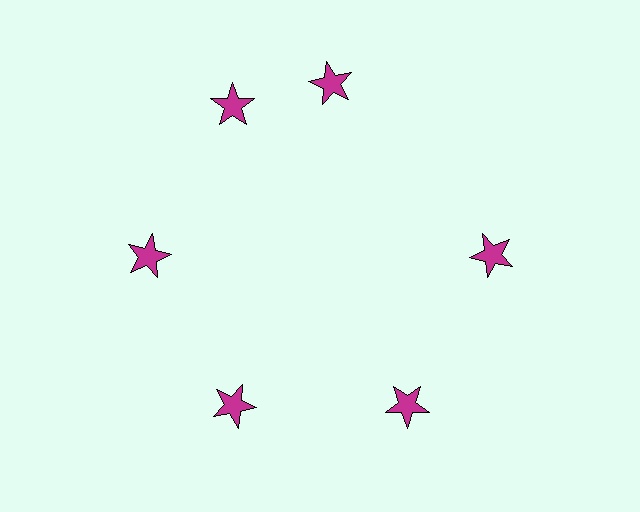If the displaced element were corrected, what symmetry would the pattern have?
It would have 6-fold rotational symmetry — the pattern would map onto itself every 60 degrees.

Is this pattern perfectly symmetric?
No. The 6 magenta stars are arranged in a ring, but one element near the 1 o'clock position is rotated out of alignment along the ring, breaking the 6-fold rotational symmetry.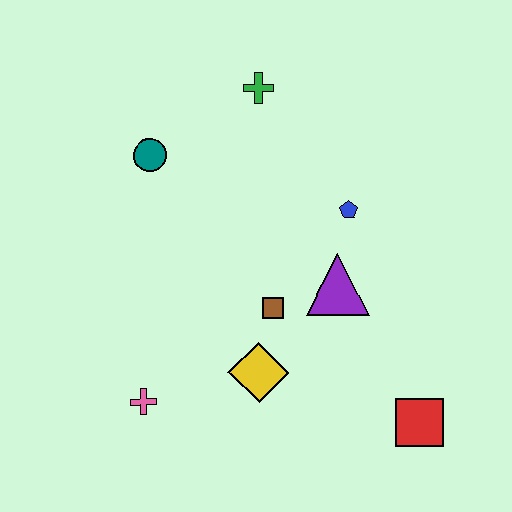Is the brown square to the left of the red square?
Yes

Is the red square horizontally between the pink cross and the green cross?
No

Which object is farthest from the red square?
The teal circle is farthest from the red square.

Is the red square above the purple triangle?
No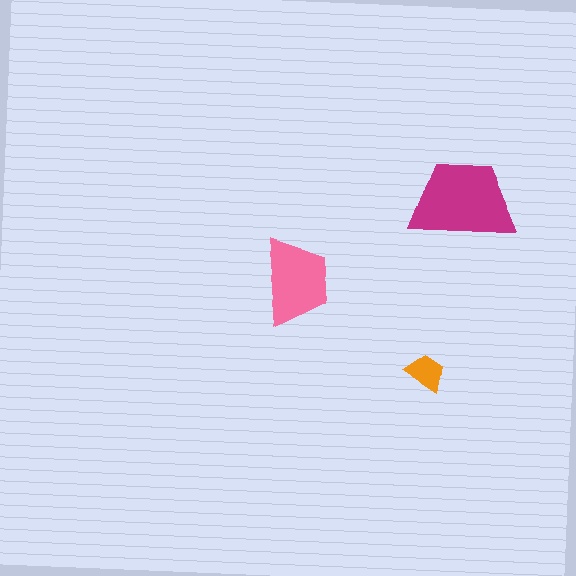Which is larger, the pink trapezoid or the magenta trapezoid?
The magenta one.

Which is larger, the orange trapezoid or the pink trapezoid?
The pink one.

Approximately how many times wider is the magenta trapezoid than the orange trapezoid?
About 2.5 times wider.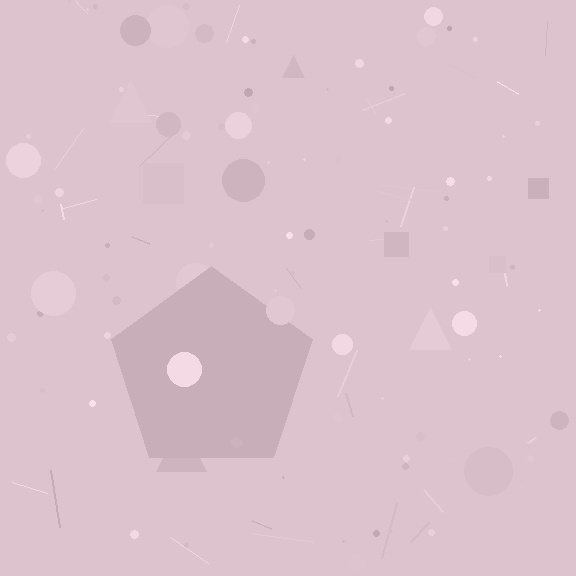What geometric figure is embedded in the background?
A pentagon is embedded in the background.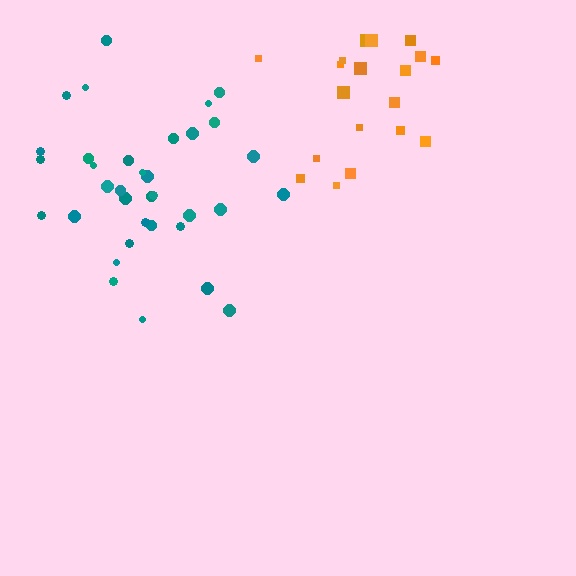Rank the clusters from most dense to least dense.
teal, orange.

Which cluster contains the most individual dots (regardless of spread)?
Teal (35).